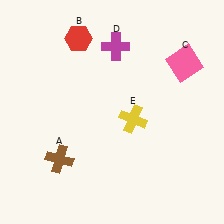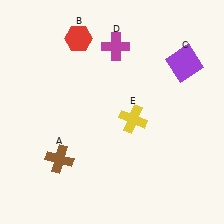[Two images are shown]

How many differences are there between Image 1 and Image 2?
There is 1 difference between the two images.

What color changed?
The square (C) changed from pink in Image 1 to purple in Image 2.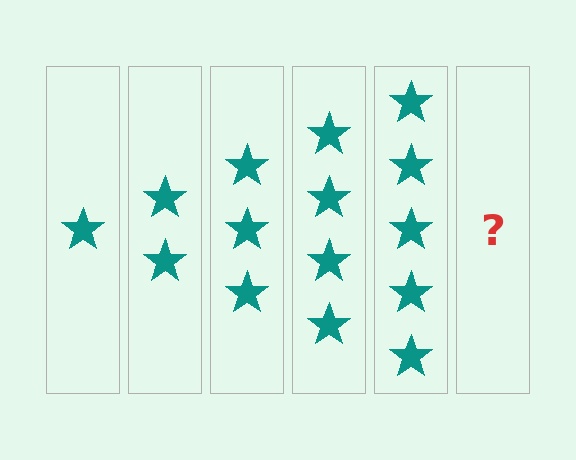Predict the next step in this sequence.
The next step is 6 stars.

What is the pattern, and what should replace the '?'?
The pattern is that each step adds one more star. The '?' should be 6 stars.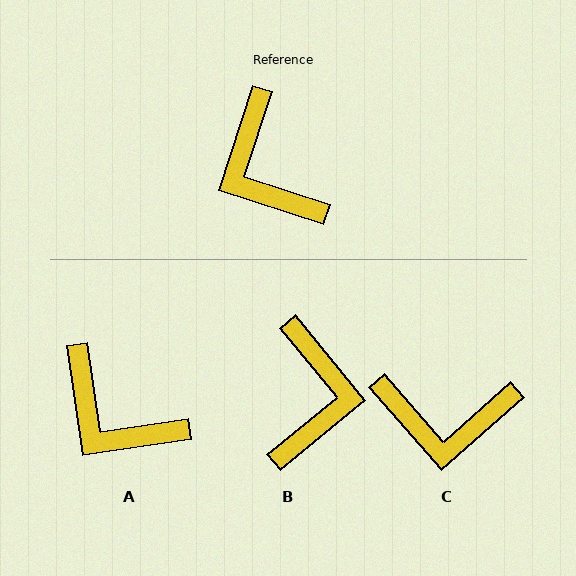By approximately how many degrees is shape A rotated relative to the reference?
Approximately 26 degrees counter-clockwise.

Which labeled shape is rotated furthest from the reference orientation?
B, about 147 degrees away.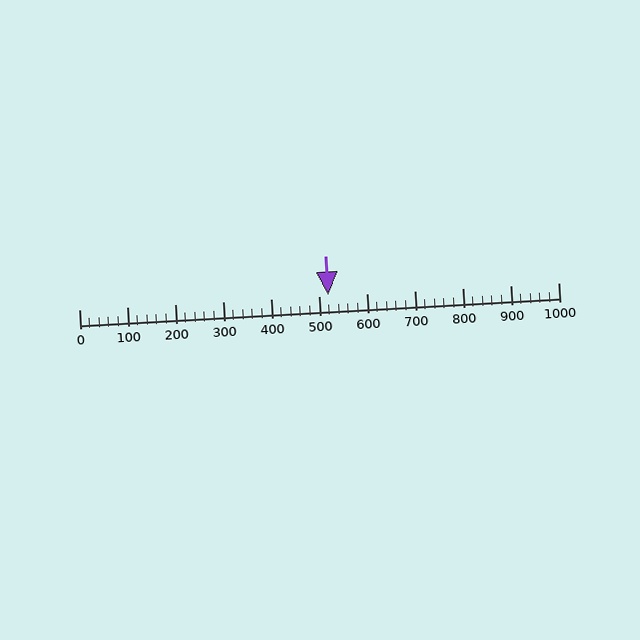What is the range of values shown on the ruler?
The ruler shows values from 0 to 1000.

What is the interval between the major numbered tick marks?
The major tick marks are spaced 100 units apart.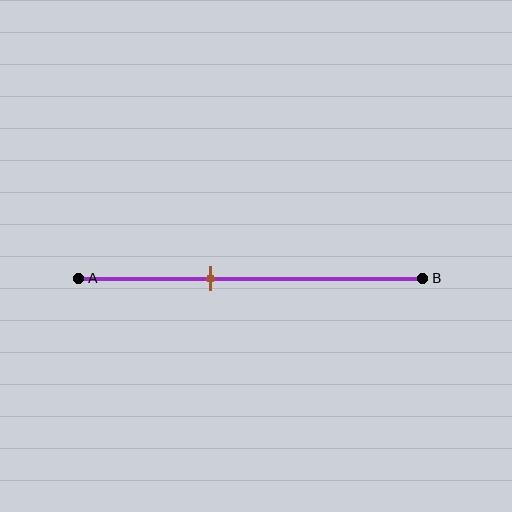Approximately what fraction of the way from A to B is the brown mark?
The brown mark is approximately 40% of the way from A to B.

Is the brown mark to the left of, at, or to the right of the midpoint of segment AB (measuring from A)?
The brown mark is to the left of the midpoint of segment AB.